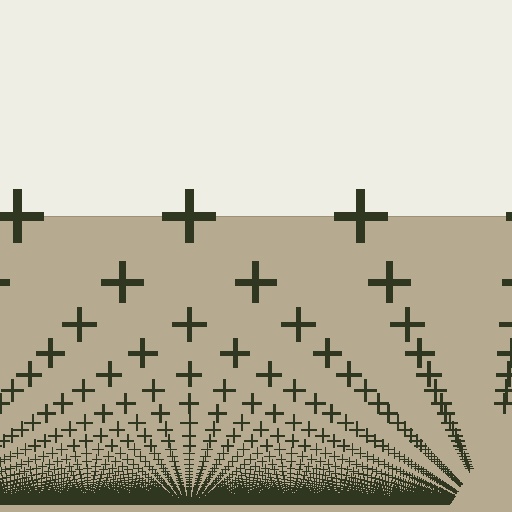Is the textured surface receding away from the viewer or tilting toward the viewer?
The surface appears to tilt toward the viewer. Texture elements get larger and sparser toward the top.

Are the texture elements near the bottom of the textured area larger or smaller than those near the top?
Smaller. The gradient is inverted — elements near the bottom are smaller and denser.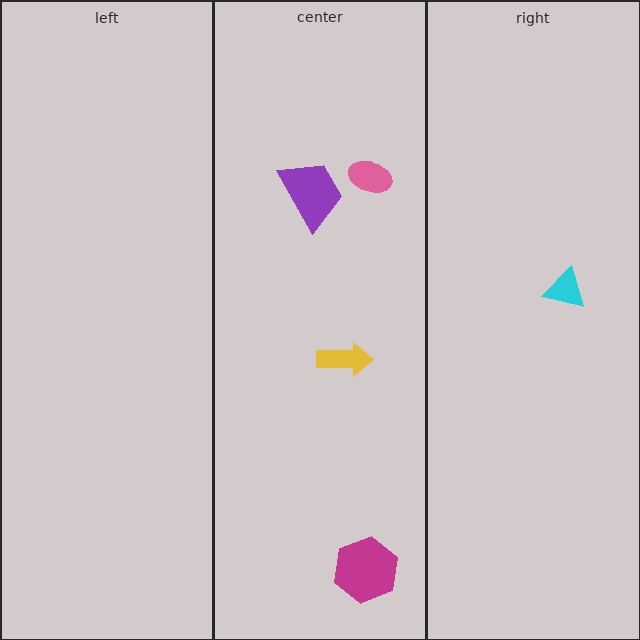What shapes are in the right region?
The cyan triangle.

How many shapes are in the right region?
1.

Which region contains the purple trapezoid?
The center region.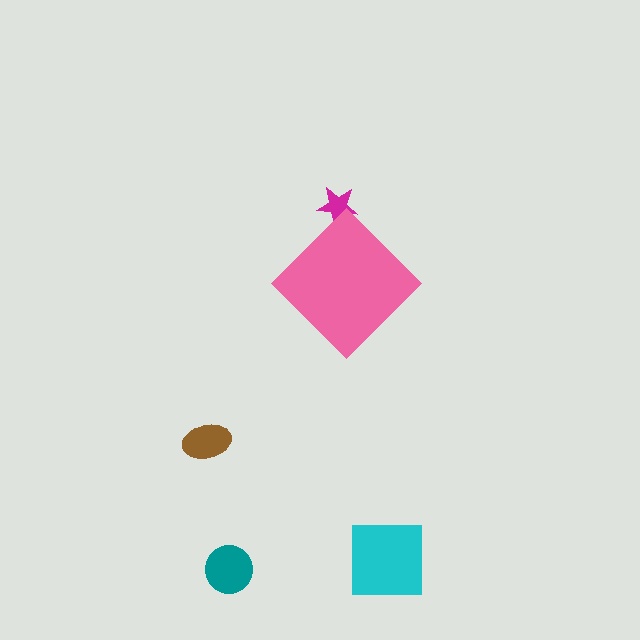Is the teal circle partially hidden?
No, the teal circle is fully visible.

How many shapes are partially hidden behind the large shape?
1 shape is partially hidden.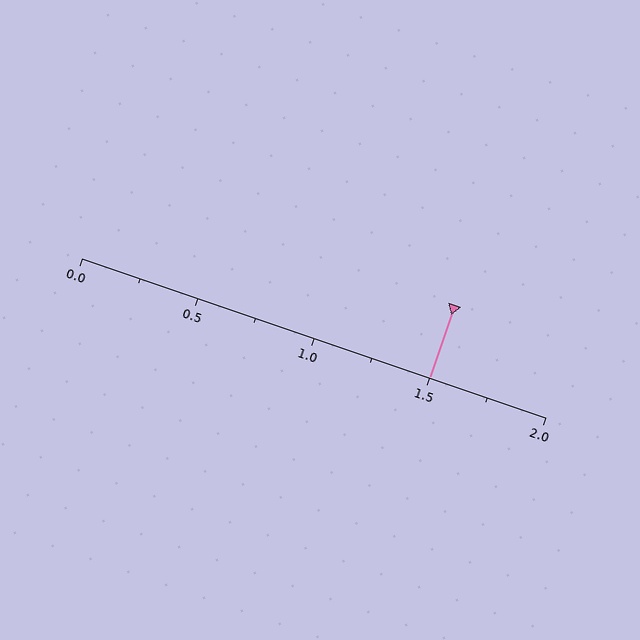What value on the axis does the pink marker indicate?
The marker indicates approximately 1.5.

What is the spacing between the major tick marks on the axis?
The major ticks are spaced 0.5 apart.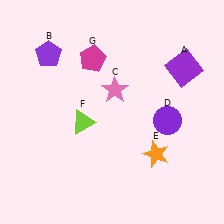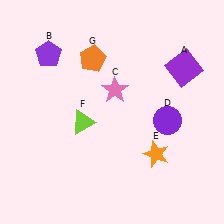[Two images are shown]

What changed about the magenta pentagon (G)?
In Image 1, G is magenta. In Image 2, it changed to orange.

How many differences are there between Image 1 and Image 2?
There is 1 difference between the two images.